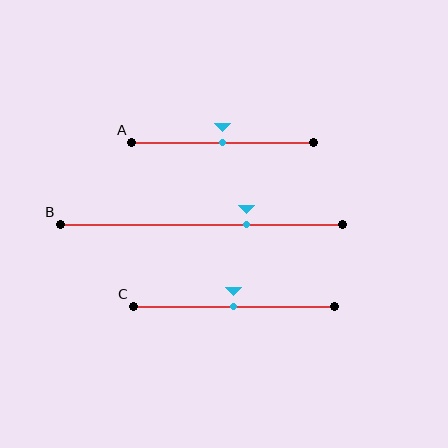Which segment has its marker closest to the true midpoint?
Segment A has its marker closest to the true midpoint.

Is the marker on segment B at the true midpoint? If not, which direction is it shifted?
No, the marker on segment B is shifted to the right by about 16% of the segment length.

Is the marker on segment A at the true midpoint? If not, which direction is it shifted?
Yes, the marker on segment A is at the true midpoint.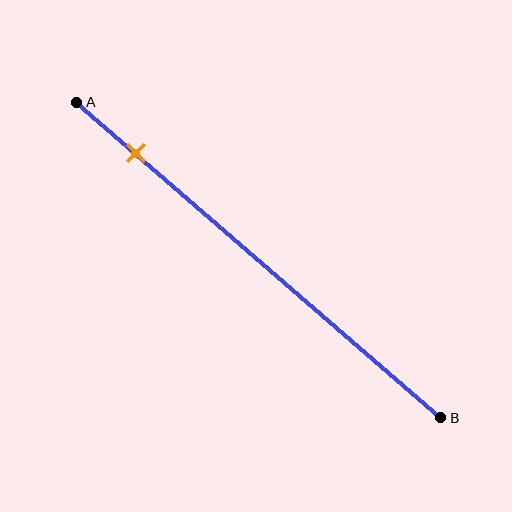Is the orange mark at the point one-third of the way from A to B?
No, the mark is at about 15% from A, not at the 33% one-third point.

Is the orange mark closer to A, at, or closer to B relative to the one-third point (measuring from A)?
The orange mark is closer to point A than the one-third point of segment AB.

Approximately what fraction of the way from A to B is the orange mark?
The orange mark is approximately 15% of the way from A to B.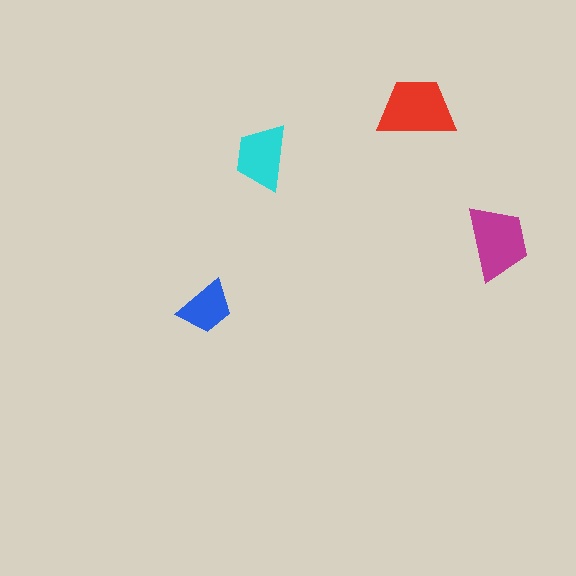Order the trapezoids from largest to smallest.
the red one, the magenta one, the cyan one, the blue one.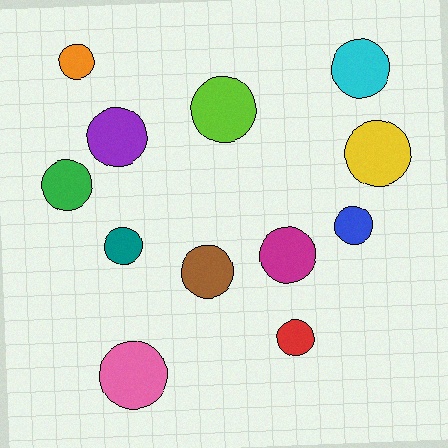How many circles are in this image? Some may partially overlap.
There are 12 circles.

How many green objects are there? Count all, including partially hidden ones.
There is 1 green object.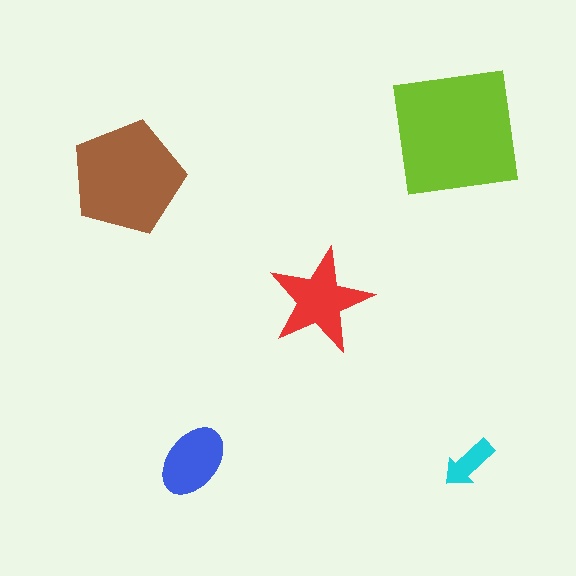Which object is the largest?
The lime square.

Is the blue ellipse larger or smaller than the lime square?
Smaller.